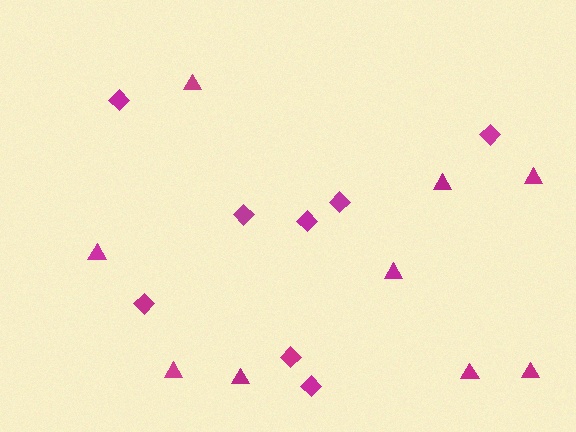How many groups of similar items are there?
There are 2 groups: one group of triangles (9) and one group of diamonds (8).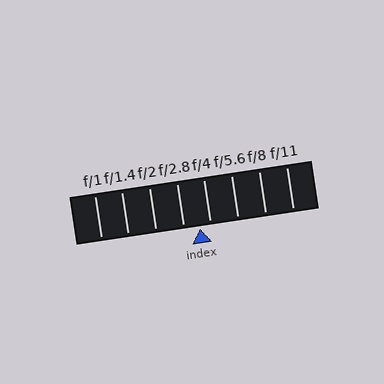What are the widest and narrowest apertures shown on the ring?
The widest aperture shown is f/1 and the narrowest is f/11.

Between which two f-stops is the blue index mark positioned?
The index mark is between f/2.8 and f/4.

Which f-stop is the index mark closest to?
The index mark is closest to f/4.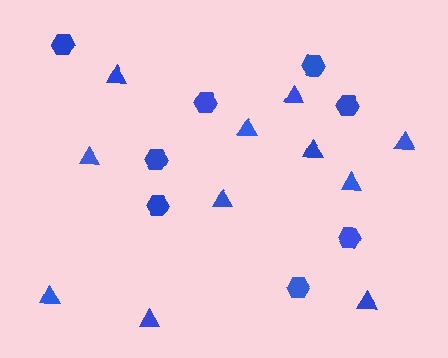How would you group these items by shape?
There are 2 groups: one group of hexagons (8) and one group of triangles (11).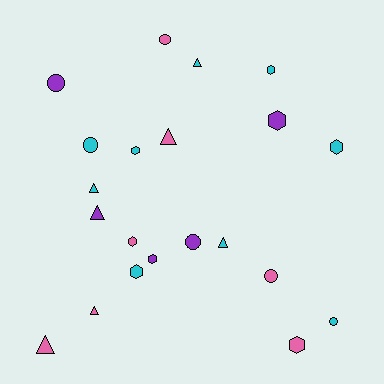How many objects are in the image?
There are 21 objects.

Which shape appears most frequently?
Hexagon, with 8 objects.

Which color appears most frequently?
Cyan, with 9 objects.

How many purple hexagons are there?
There are 2 purple hexagons.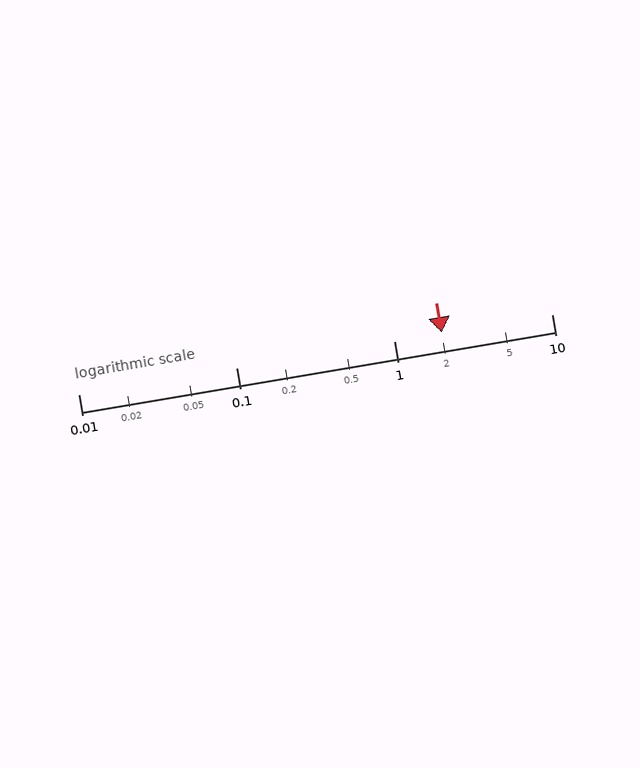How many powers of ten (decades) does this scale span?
The scale spans 3 decades, from 0.01 to 10.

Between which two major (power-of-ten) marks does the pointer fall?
The pointer is between 1 and 10.